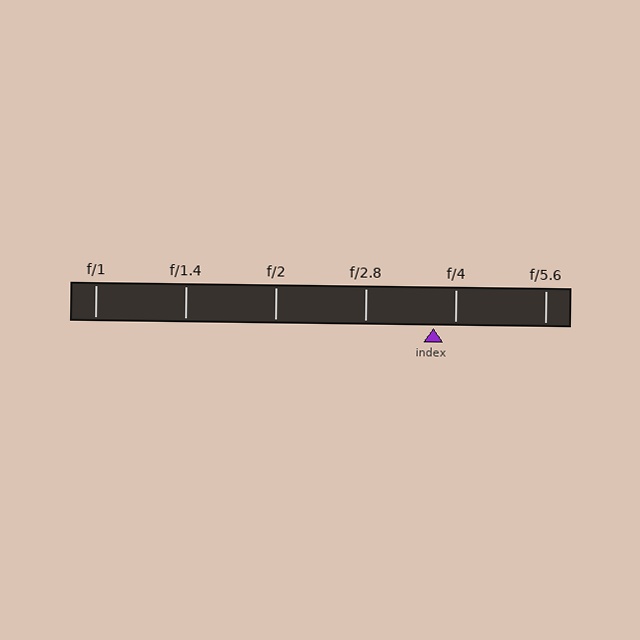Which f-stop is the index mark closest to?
The index mark is closest to f/4.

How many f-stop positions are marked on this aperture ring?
There are 6 f-stop positions marked.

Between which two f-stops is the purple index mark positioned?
The index mark is between f/2.8 and f/4.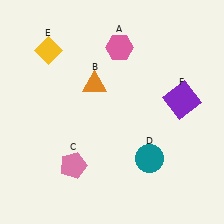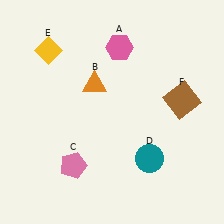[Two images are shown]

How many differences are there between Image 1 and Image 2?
There is 1 difference between the two images.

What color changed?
The square (F) changed from purple in Image 1 to brown in Image 2.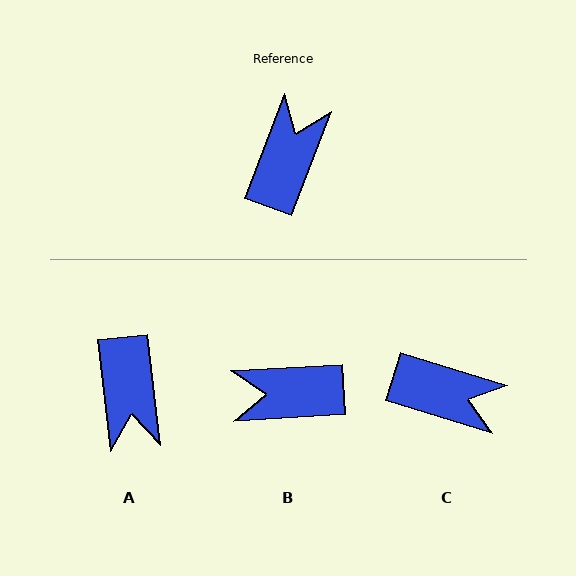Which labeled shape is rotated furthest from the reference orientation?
A, about 153 degrees away.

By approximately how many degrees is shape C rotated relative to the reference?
Approximately 87 degrees clockwise.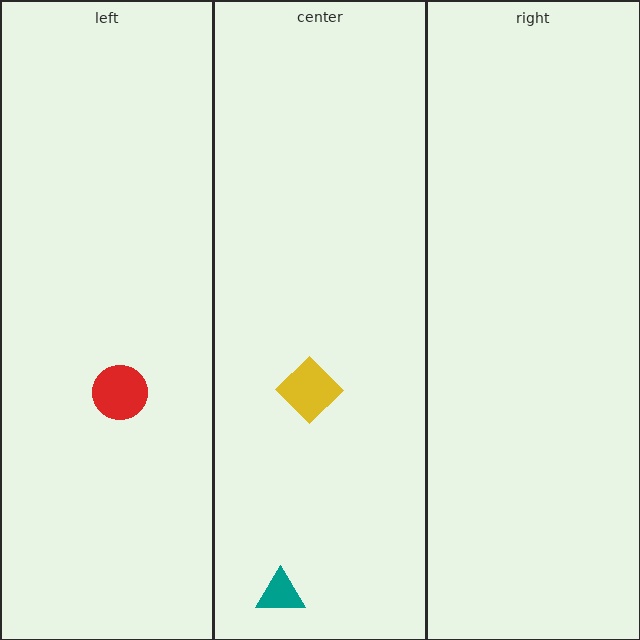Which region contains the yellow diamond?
The center region.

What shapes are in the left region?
The red circle.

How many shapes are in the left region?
1.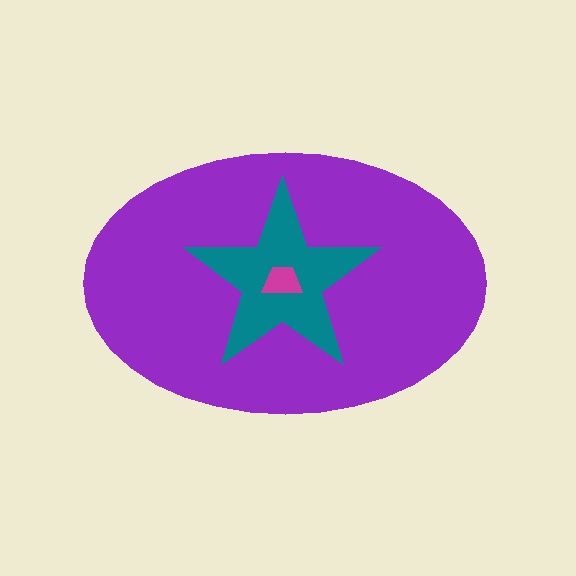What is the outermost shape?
The purple ellipse.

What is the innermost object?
The magenta trapezoid.